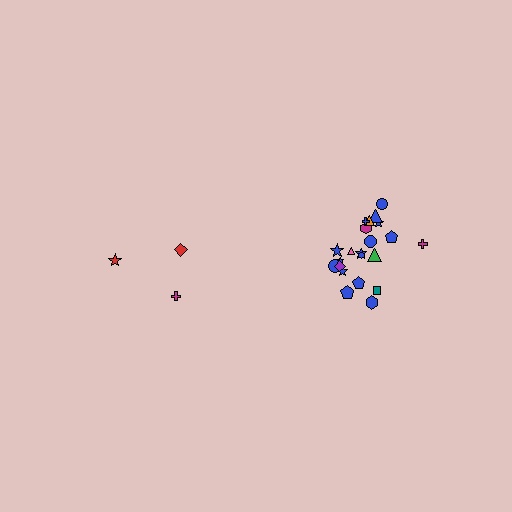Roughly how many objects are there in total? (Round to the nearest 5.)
Roughly 25 objects in total.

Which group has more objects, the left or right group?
The right group.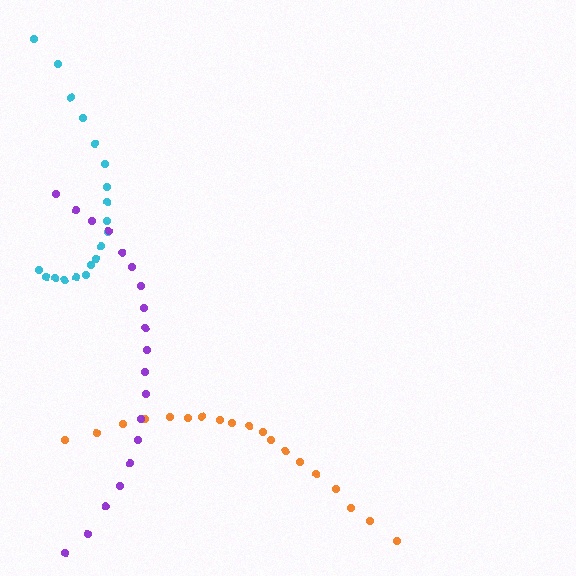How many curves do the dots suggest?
There are 3 distinct paths.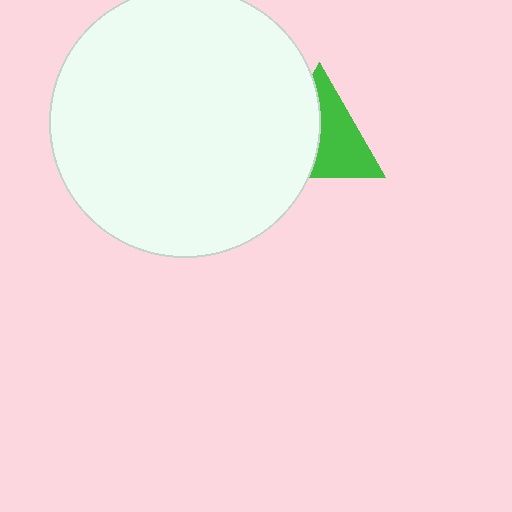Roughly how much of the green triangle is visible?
About half of it is visible (roughly 53%).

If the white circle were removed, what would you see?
You would see the complete green triangle.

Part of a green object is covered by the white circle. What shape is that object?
It is a triangle.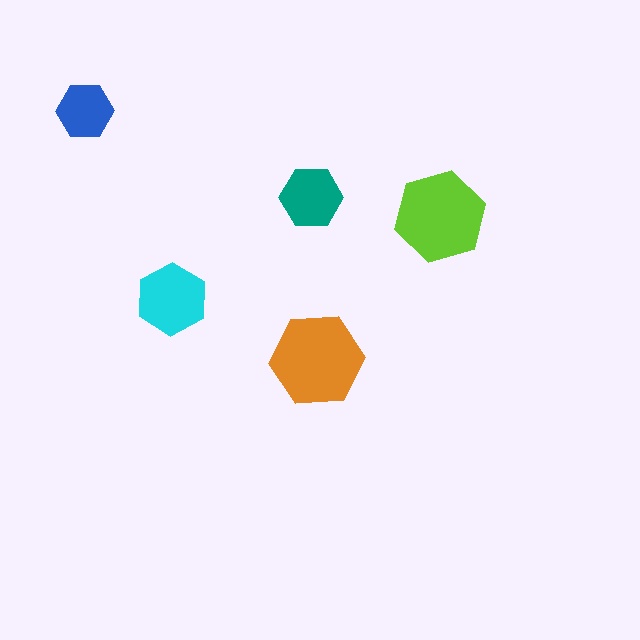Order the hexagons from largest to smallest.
the orange one, the lime one, the cyan one, the teal one, the blue one.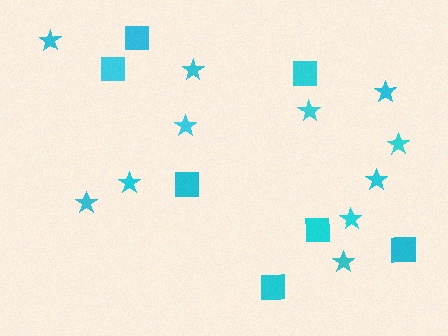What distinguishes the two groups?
There are 2 groups: one group of stars (11) and one group of squares (7).